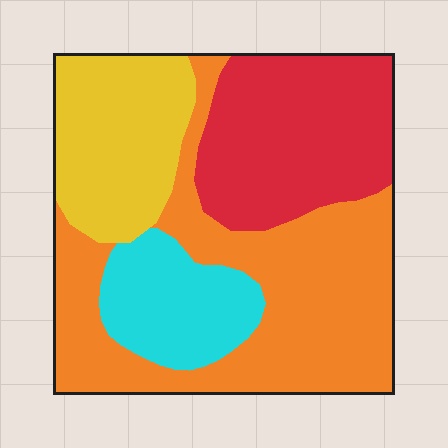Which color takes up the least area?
Cyan, at roughly 15%.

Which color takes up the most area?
Orange, at roughly 40%.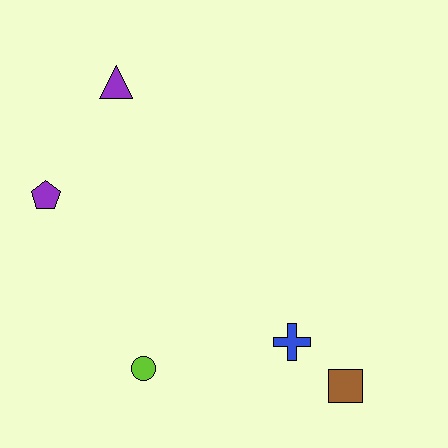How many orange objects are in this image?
There are no orange objects.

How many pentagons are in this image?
There is 1 pentagon.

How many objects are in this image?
There are 5 objects.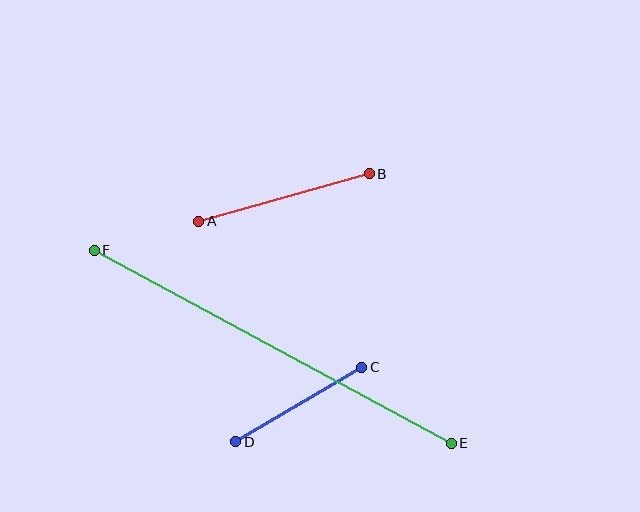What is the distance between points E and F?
The distance is approximately 406 pixels.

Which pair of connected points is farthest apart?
Points E and F are farthest apart.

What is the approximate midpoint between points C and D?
The midpoint is at approximately (299, 404) pixels.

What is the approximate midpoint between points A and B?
The midpoint is at approximately (284, 197) pixels.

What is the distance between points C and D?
The distance is approximately 146 pixels.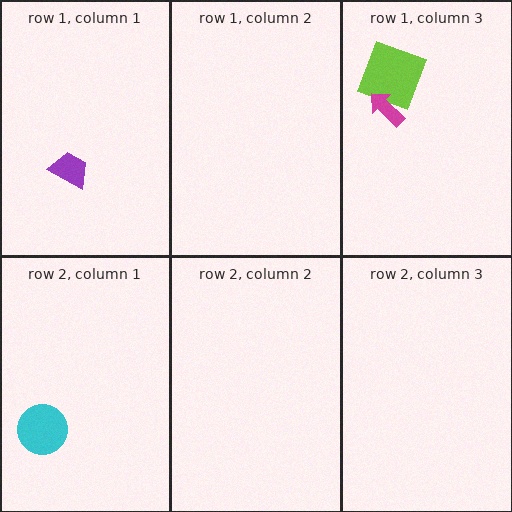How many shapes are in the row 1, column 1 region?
1.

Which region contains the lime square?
The row 1, column 3 region.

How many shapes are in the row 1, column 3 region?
2.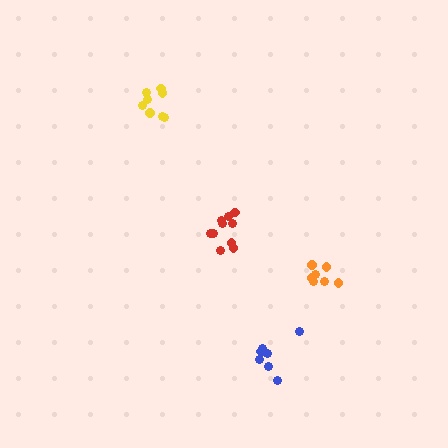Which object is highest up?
The yellow cluster is topmost.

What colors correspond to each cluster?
The clusters are colored: red, orange, yellow, blue.